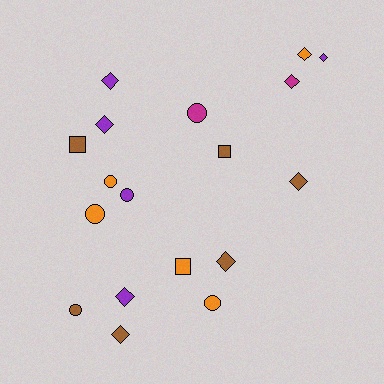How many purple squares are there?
There are no purple squares.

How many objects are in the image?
There are 18 objects.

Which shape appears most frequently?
Diamond, with 9 objects.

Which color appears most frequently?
Brown, with 6 objects.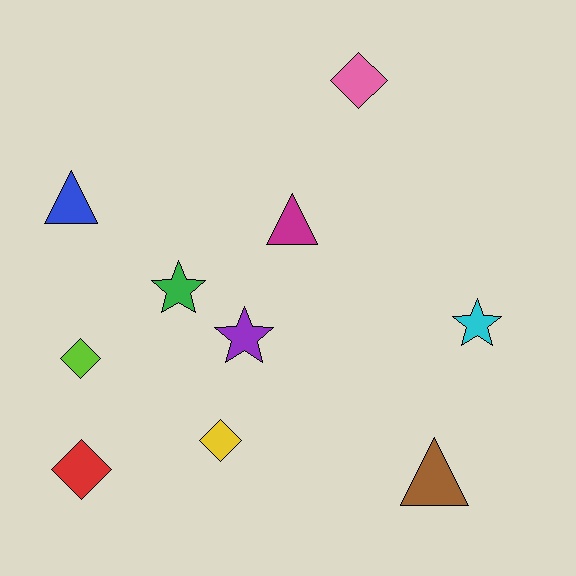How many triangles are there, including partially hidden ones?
There are 3 triangles.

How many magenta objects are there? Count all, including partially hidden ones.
There is 1 magenta object.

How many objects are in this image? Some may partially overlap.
There are 10 objects.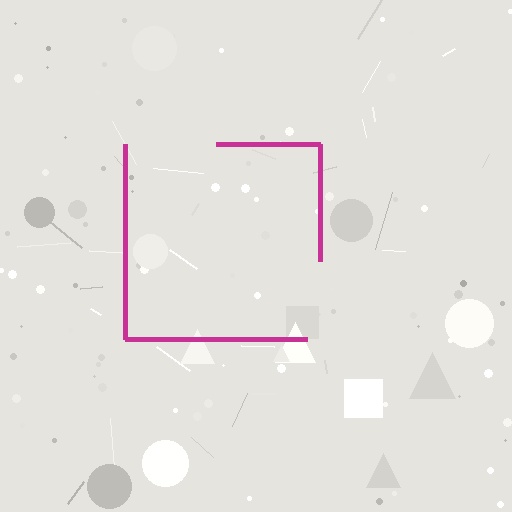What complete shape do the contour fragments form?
The contour fragments form a square.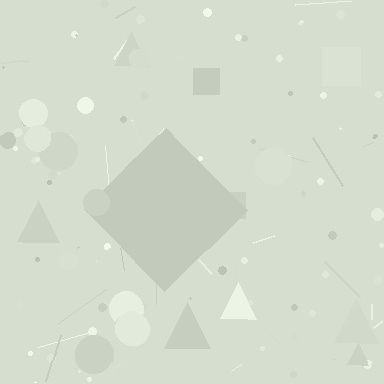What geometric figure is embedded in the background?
A diamond is embedded in the background.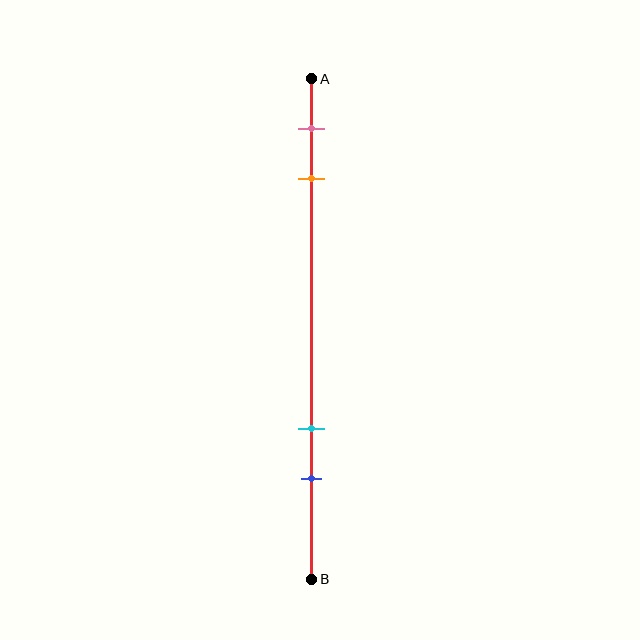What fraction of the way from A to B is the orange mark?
The orange mark is approximately 20% (0.2) of the way from A to B.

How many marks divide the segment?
There are 4 marks dividing the segment.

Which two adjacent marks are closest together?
The pink and orange marks are the closest adjacent pair.